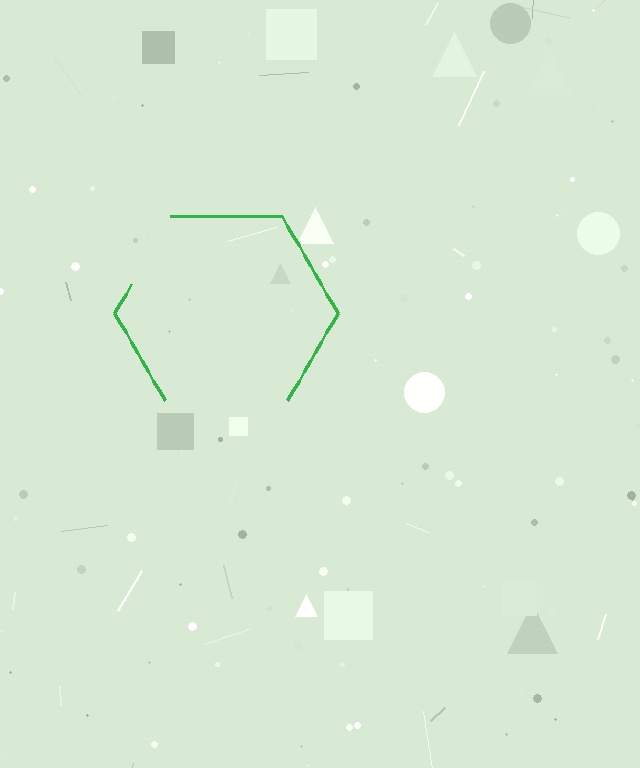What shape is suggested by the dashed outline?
The dashed outline suggests a hexagon.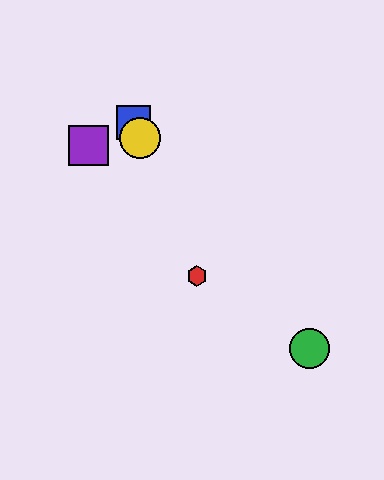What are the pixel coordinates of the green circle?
The green circle is at (310, 348).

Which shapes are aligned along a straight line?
The red hexagon, the blue square, the yellow circle are aligned along a straight line.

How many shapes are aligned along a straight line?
3 shapes (the red hexagon, the blue square, the yellow circle) are aligned along a straight line.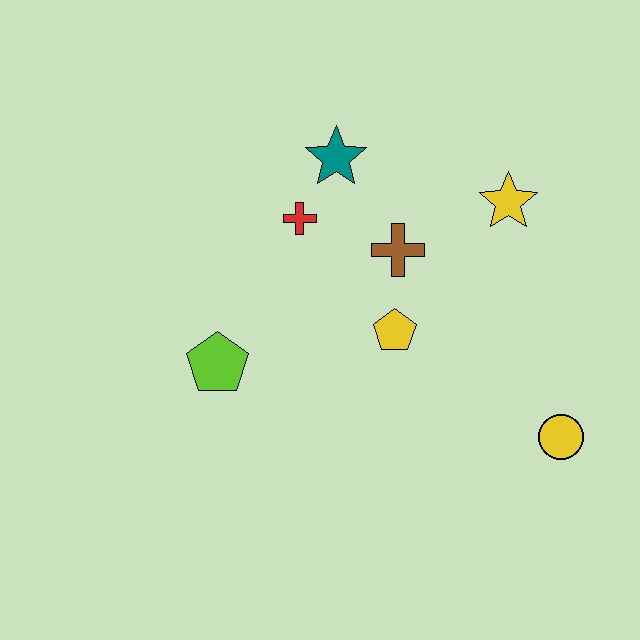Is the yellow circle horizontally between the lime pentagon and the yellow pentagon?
No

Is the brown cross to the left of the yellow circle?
Yes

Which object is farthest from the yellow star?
The lime pentagon is farthest from the yellow star.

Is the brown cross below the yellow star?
Yes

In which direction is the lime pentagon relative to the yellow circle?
The lime pentagon is to the left of the yellow circle.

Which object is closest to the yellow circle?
The yellow pentagon is closest to the yellow circle.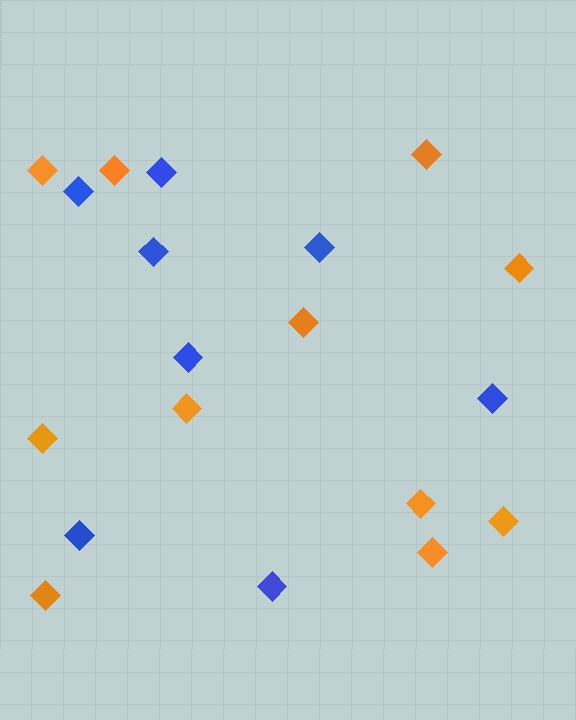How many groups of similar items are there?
There are 2 groups: one group of blue diamonds (8) and one group of orange diamonds (11).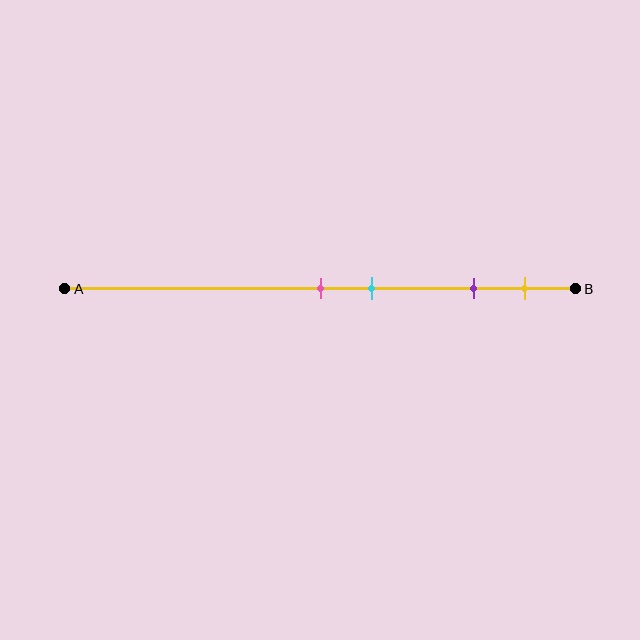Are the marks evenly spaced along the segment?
No, the marks are not evenly spaced.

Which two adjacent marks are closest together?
The pink and cyan marks are the closest adjacent pair.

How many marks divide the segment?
There are 4 marks dividing the segment.